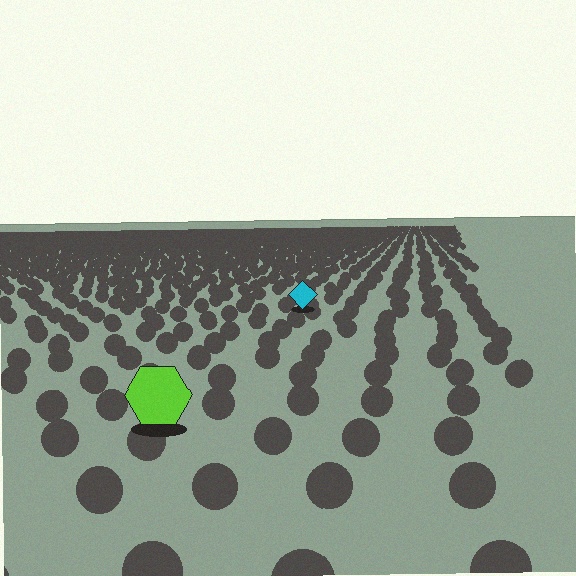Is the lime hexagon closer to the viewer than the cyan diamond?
Yes. The lime hexagon is closer — you can tell from the texture gradient: the ground texture is coarser near it.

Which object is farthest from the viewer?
The cyan diamond is farthest from the viewer. It appears smaller and the ground texture around it is denser.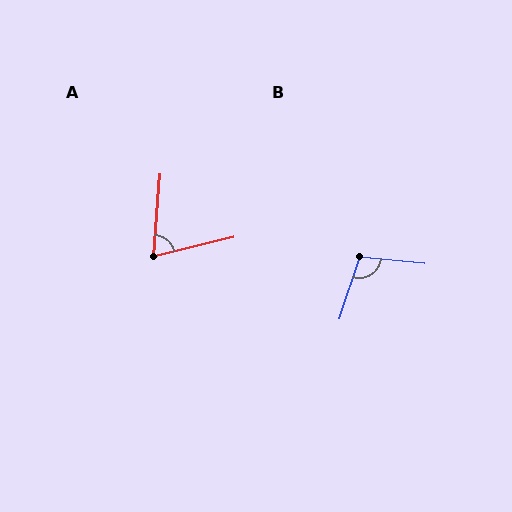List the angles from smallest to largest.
A (72°), B (103°).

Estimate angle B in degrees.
Approximately 103 degrees.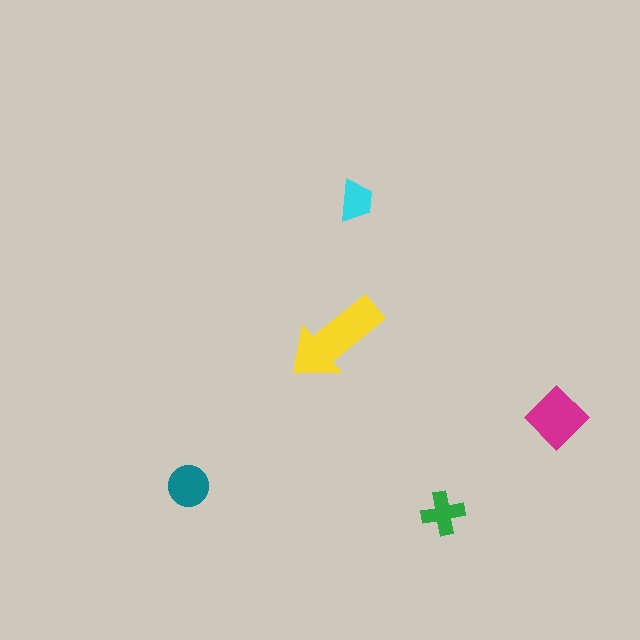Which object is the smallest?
The cyan trapezoid.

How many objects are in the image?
There are 5 objects in the image.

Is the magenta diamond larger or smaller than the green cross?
Larger.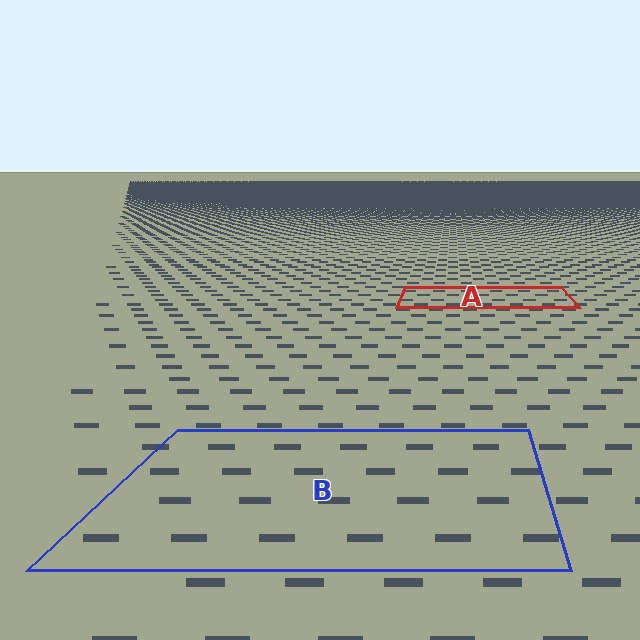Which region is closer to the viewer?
Region B is closer. The texture elements there are larger and more spread out.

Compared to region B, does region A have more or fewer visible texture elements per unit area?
Region A has more texture elements per unit area — they are packed more densely because it is farther away.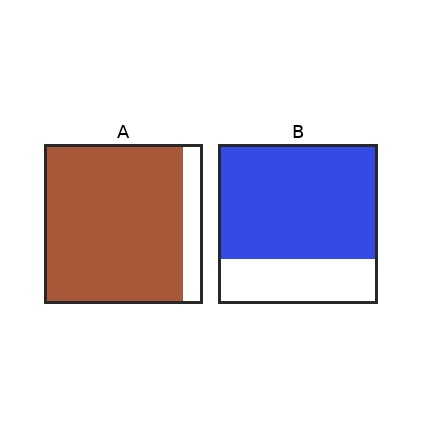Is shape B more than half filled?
Yes.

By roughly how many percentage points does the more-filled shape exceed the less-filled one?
By roughly 15 percentage points (A over B).